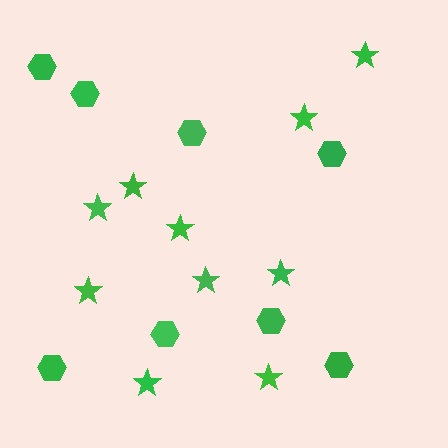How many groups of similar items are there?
There are 2 groups: one group of hexagons (8) and one group of stars (10).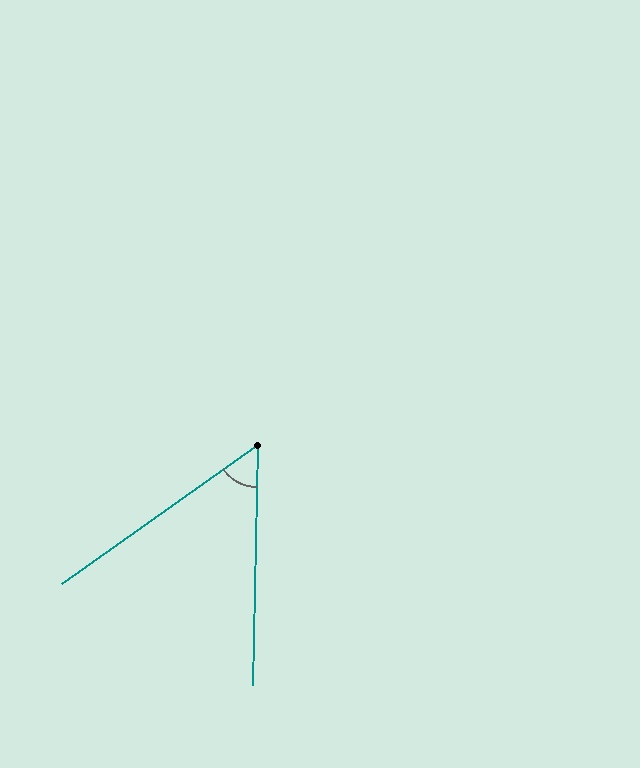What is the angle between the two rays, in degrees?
Approximately 54 degrees.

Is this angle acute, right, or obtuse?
It is acute.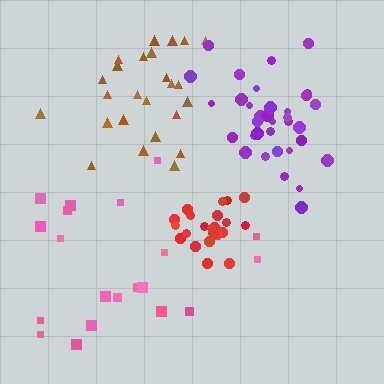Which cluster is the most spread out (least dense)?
Pink.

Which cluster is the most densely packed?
Red.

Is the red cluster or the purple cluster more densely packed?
Red.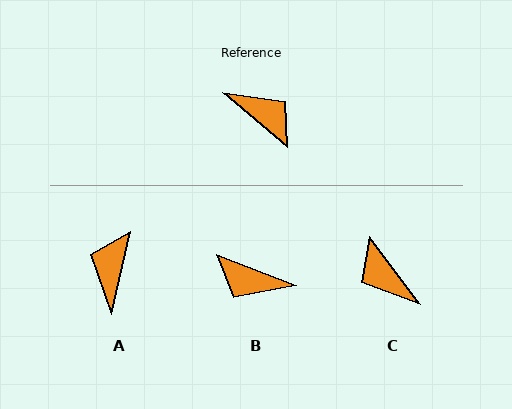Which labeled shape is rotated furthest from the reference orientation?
C, about 167 degrees away.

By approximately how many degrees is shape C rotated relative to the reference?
Approximately 167 degrees counter-clockwise.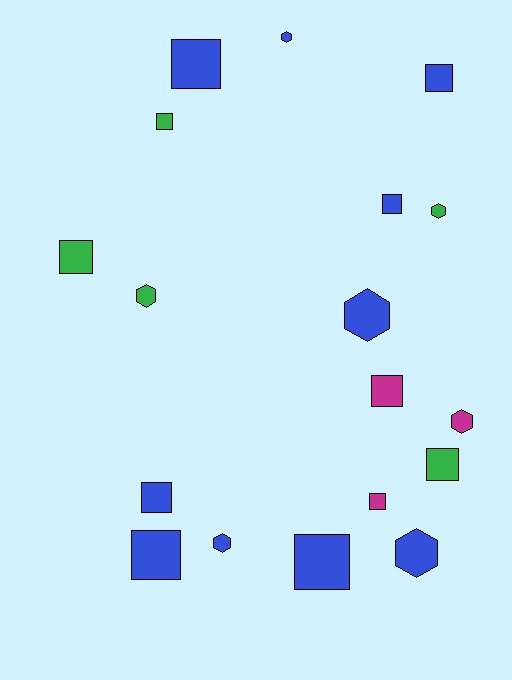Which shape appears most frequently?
Square, with 11 objects.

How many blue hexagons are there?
There are 4 blue hexagons.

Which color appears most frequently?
Blue, with 10 objects.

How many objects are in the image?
There are 18 objects.